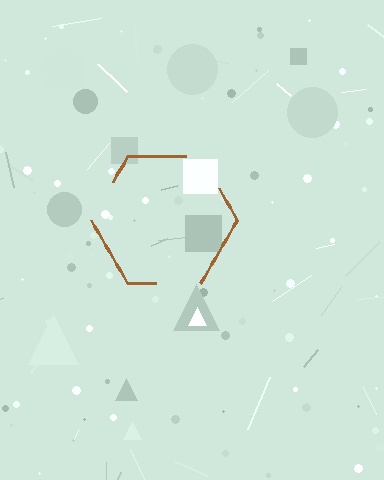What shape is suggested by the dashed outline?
The dashed outline suggests a hexagon.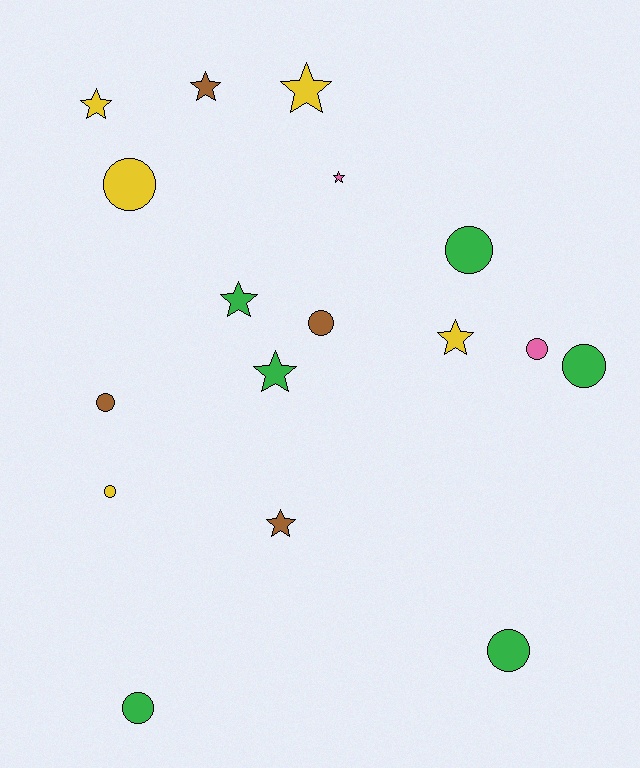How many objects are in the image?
There are 17 objects.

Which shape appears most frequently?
Circle, with 9 objects.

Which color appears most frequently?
Green, with 6 objects.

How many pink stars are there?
There is 1 pink star.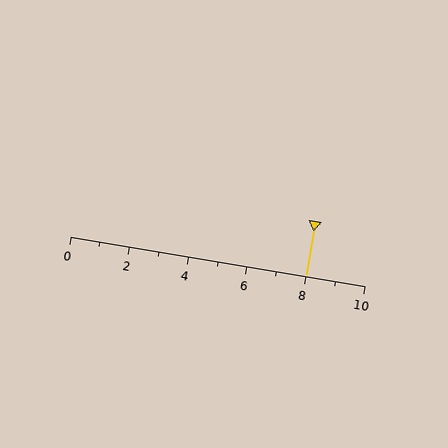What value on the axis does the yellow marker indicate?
The marker indicates approximately 8.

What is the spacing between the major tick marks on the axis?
The major ticks are spaced 2 apart.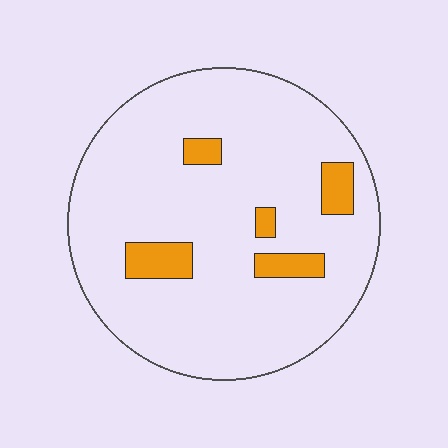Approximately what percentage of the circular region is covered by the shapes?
Approximately 10%.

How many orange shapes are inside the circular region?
5.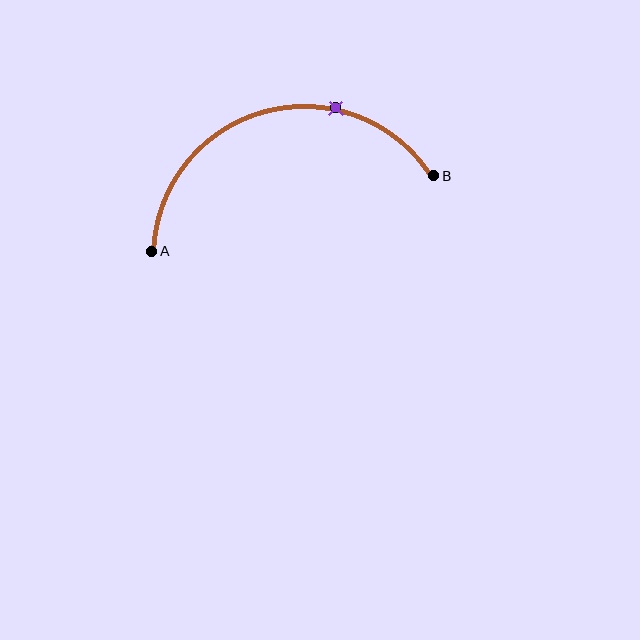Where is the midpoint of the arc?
The arc midpoint is the point on the curve farthest from the straight line joining A and B. It sits above that line.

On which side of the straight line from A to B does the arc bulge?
The arc bulges above the straight line connecting A and B.